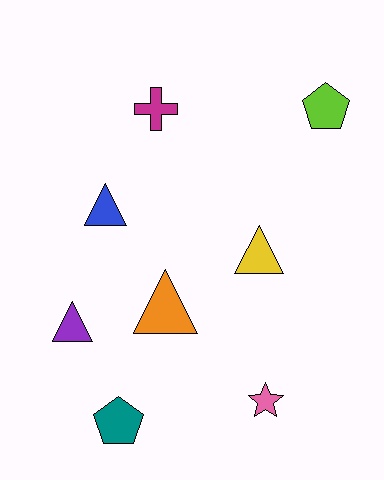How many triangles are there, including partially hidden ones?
There are 4 triangles.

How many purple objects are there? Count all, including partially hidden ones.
There is 1 purple object.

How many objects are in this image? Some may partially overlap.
There are 8 objects.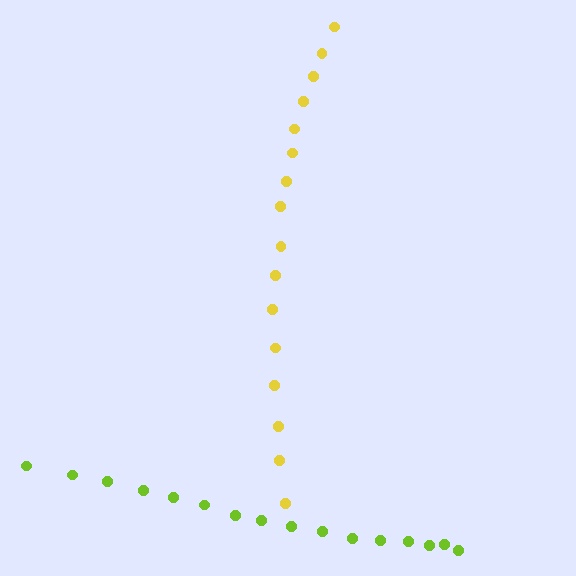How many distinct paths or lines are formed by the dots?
There are 2 distinct paths.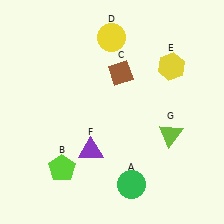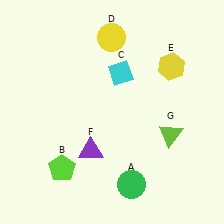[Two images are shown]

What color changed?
The diamond (C) changed from brown in Image 1 to cyan in Image 2.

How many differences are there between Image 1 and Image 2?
There is 1 difference between the two images.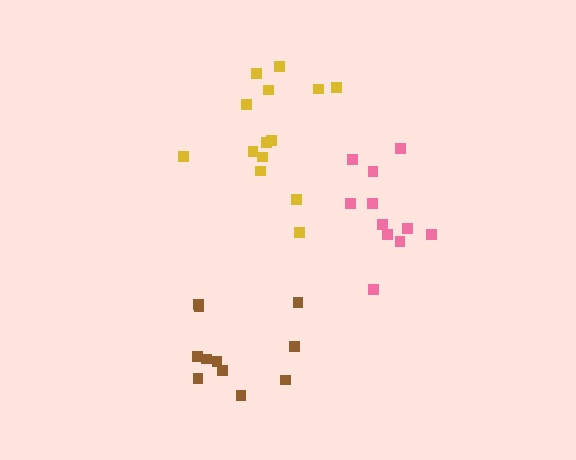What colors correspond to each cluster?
The clusters are colored: brown, pink, yellow.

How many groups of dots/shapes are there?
There are 3 groups.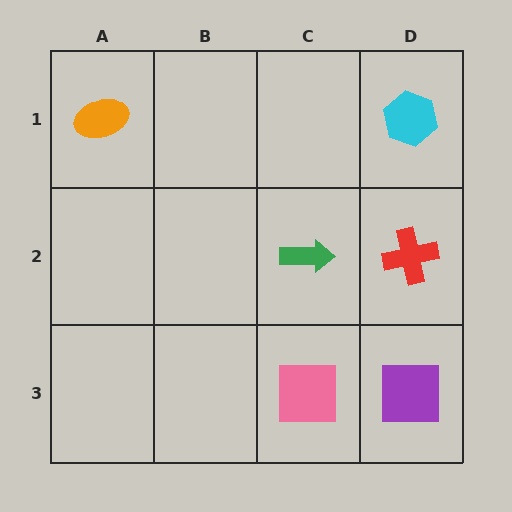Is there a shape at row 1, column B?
No, that cell is empty.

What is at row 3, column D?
A purple square.